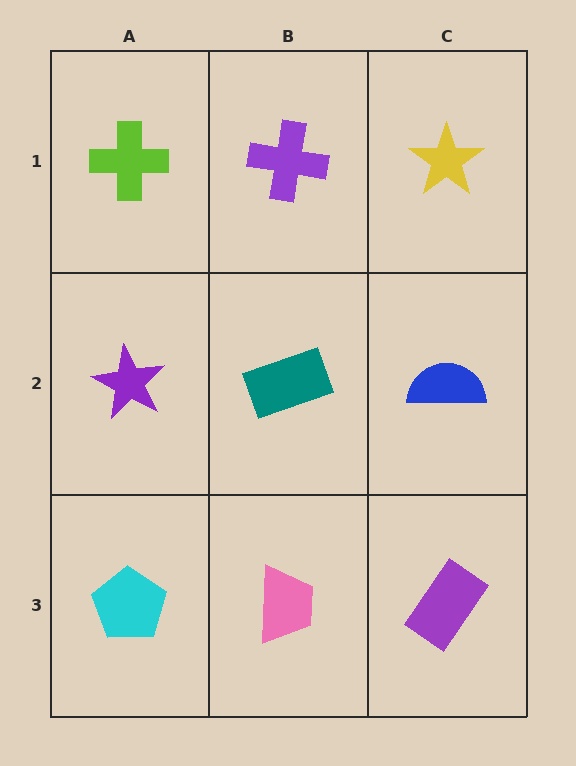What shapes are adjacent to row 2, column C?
A yellow star (row 1, column C), a purple rectangle (row 3, column C), a teal rectangle (row 2, column B).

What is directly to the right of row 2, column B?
A blue semicircle.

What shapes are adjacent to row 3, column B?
A teal rectangle (row 2, column B), a cyan pentagon (row 3, column A), a purple rectangle (row 3, column C).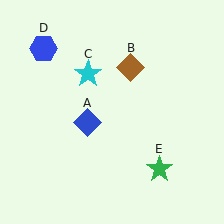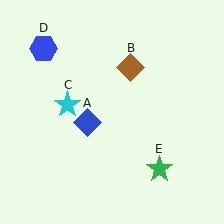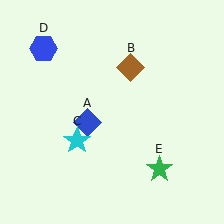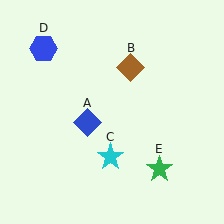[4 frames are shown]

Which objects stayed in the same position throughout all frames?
Blue diamond (object A) and brown diamond (object B) and blue hexagon (object D) and green star (object E) remained stationary.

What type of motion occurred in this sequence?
The cyan star (object C) rotated counterclockwise around the center of the scene.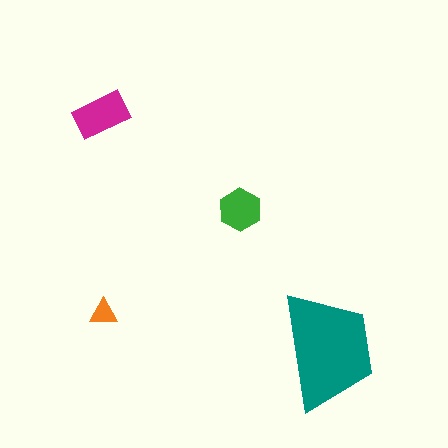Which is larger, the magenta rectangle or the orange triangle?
The magenta rectangle.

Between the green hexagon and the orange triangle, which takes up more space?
The green hexagon.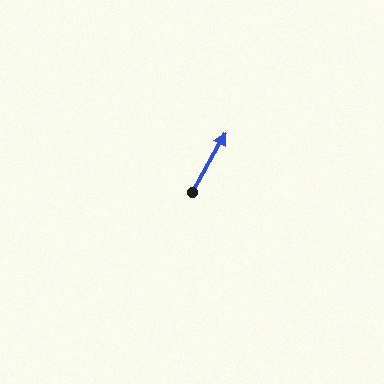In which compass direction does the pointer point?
Northeast.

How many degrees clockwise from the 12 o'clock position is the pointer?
Approximately 30 degrees.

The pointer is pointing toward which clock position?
Roughly 1 o'clock.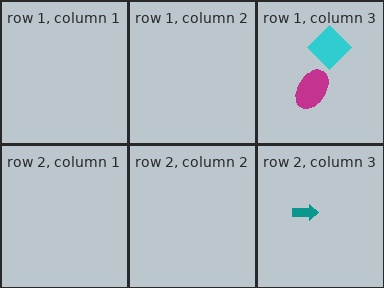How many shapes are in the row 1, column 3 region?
2.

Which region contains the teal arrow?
The row 2, column 3 region.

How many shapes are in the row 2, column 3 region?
1.